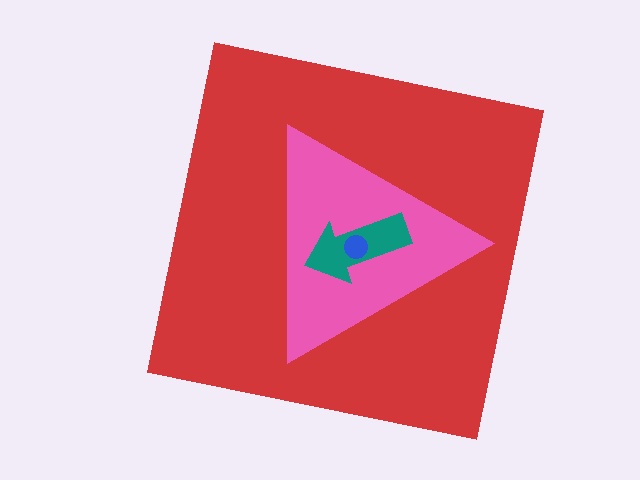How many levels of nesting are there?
4.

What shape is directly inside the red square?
The pink triangle.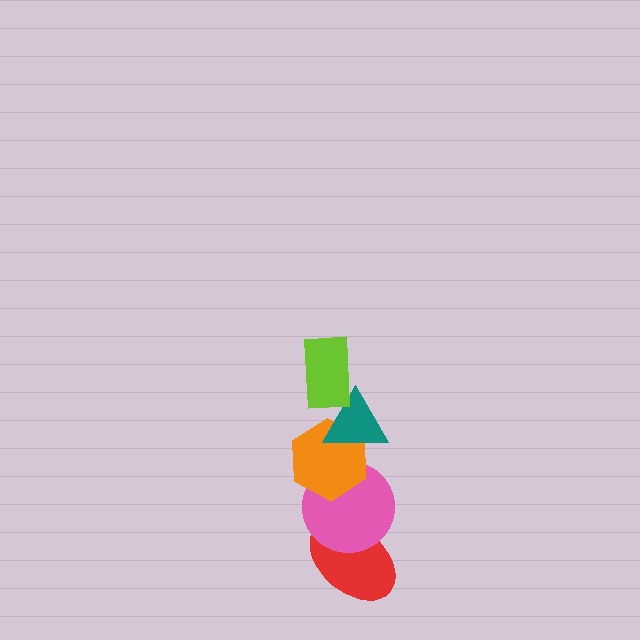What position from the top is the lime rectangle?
The lime rectangle is 1st from the top.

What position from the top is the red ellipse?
The red ellipse is 5th from the top.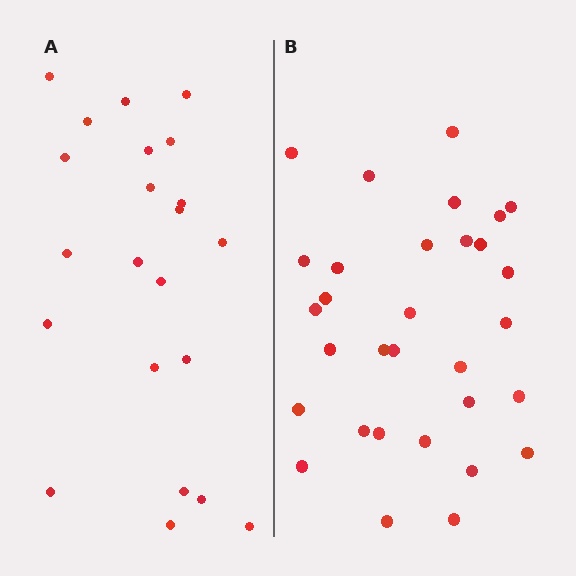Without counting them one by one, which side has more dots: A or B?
Region B (the right region) has more dots.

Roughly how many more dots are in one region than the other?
Region B has roughly 8 or so more dots than region A.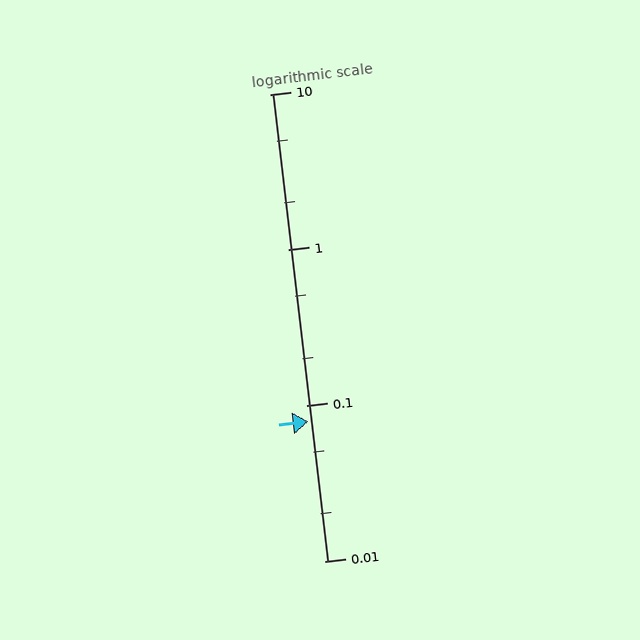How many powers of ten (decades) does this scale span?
The scale spans 3 decades, from 0.01 to 10.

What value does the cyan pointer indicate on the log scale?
The pointer indicates approximately 0.079.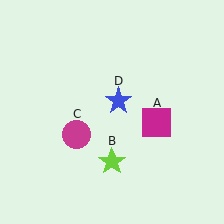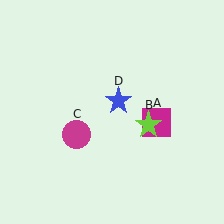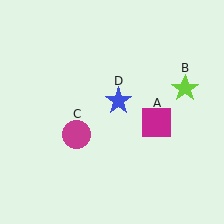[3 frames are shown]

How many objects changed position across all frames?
1 object changed position: lime star (object B).